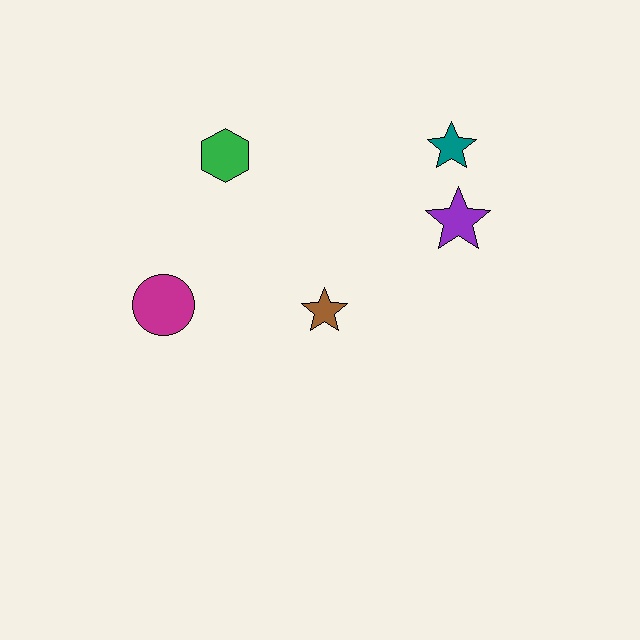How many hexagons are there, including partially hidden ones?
There is 1 hexagon.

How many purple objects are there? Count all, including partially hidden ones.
There is 1 purple object.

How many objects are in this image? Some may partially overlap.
There are 5 objects.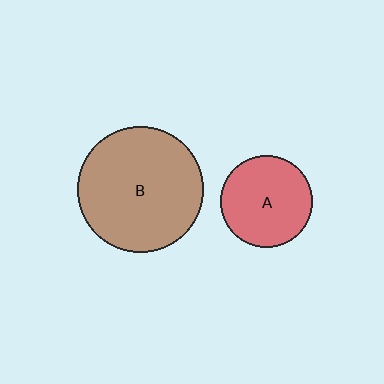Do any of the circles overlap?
No, none of the circles overlap.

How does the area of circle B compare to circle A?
Approximately 1.9 times.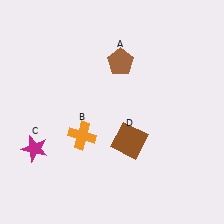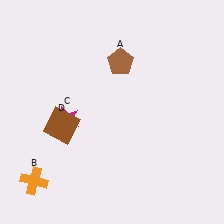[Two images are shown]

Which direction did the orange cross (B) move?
The orange cross (B) moved left.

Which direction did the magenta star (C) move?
The magenta star (C) moved right.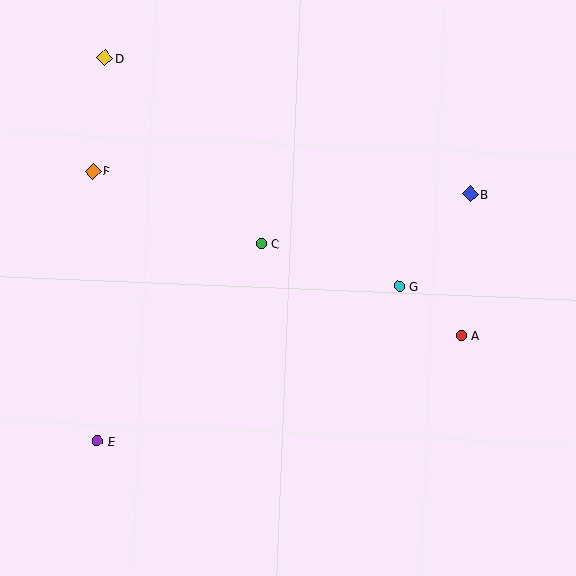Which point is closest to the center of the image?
Point C at (261, 244) is closest to the center.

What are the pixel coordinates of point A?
Point A is at (461, 335).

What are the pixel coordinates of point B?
Point B is at (470, 194).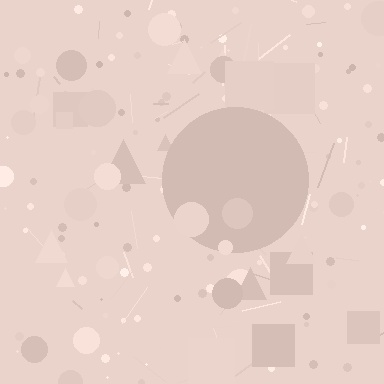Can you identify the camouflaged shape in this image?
The camouflaged shape is a circle.